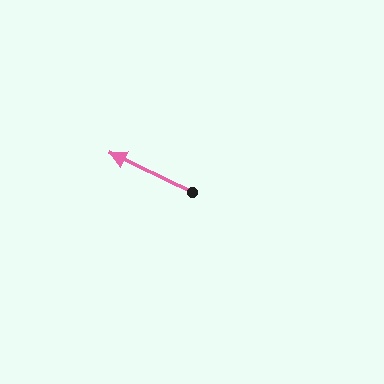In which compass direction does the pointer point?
Northwest.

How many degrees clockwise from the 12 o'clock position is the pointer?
Approximately 296 degrees.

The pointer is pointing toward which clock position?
Roughly 10 o'clock.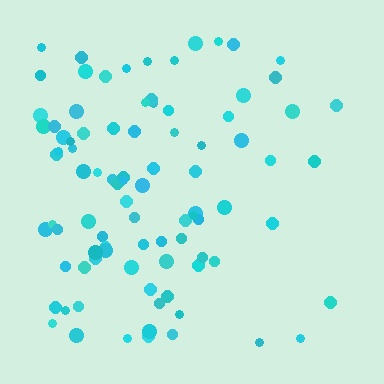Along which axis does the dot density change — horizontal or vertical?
Horizontal.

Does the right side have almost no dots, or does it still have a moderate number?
Still a moderate number, just noticeably fewer than the left.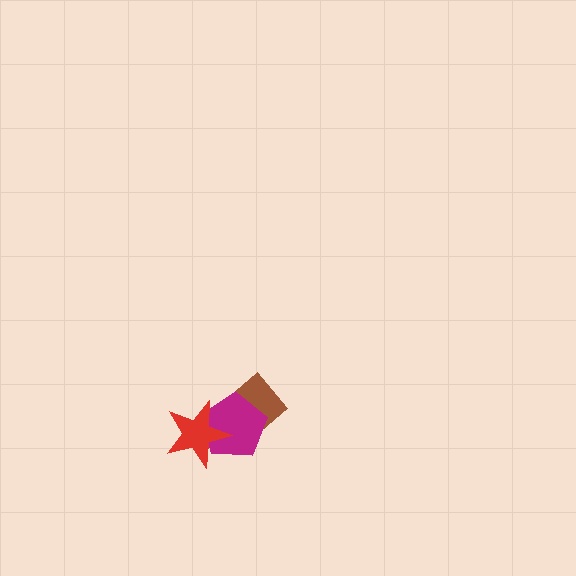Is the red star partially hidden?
No, no other shape covers it.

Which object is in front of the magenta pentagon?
The red star is in front of the magenta pentagon.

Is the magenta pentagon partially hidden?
Yes, it is partially covered by another shape.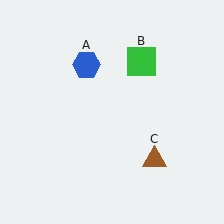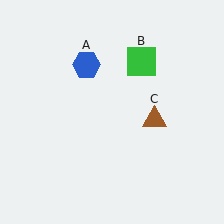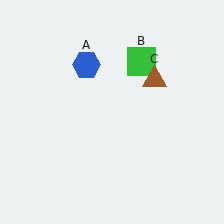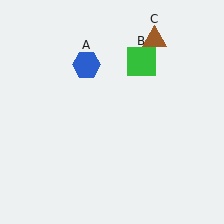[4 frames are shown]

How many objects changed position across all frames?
1 object changed position: brown triangle (object C).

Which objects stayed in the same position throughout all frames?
Blue hexagon (object A) and green square (object B) remained stationary.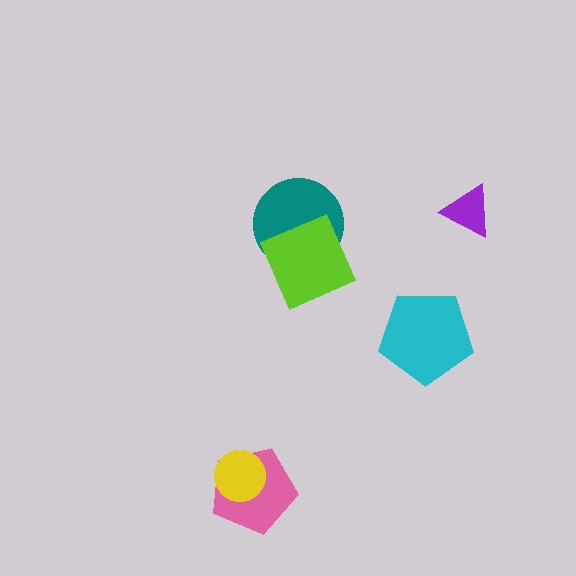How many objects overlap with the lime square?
1 object overlaps with the lime square.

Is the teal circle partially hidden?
Yes, it is partially covered by another shape.